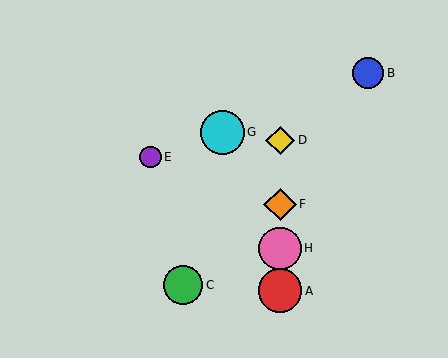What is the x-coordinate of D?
Object D is at x≈280.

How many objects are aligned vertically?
4 objects (A, D, F, H) are aligned vertically.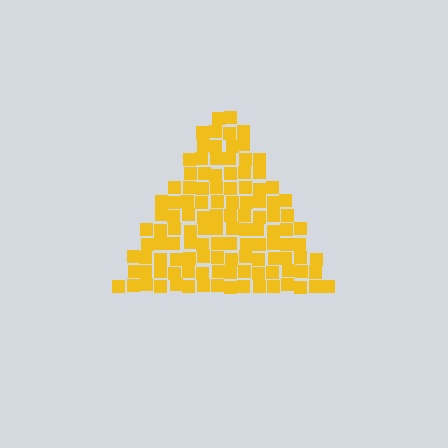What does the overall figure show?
The overall figure shows a triangle.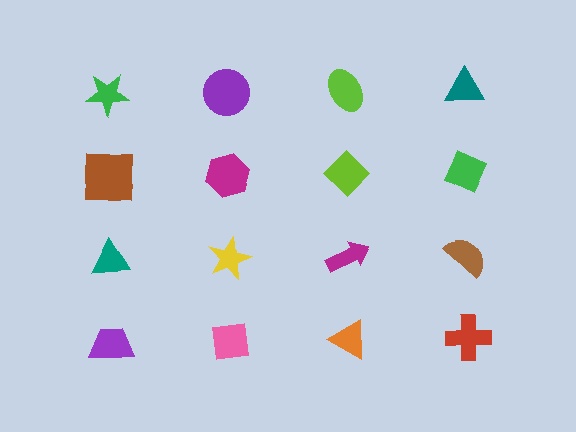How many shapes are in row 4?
4 shapes.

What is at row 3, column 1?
A teal triangle.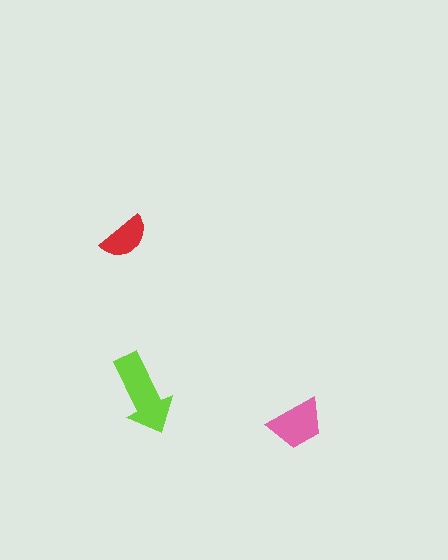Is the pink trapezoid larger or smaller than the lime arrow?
Smaller.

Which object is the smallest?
The red semicircle.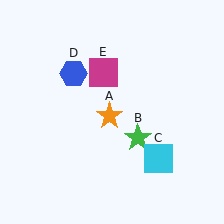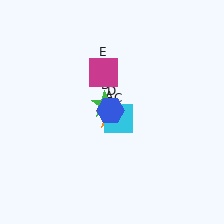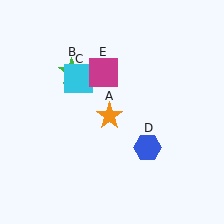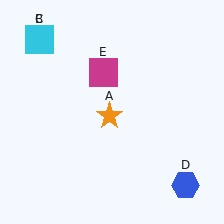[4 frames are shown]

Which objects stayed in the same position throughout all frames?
Orange star (object A) and magenta square (object E) remained stationary.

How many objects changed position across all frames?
3 objects changed position: green star (object B), cyan square (object C), blue hexagon (object D).